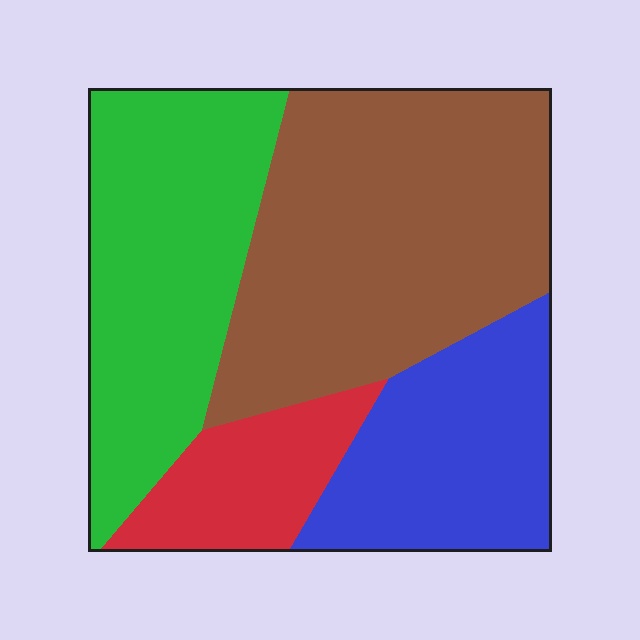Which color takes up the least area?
Red, at roughly 10%.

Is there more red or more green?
Green.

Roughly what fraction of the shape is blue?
Blue covers roughly 20% of the shape.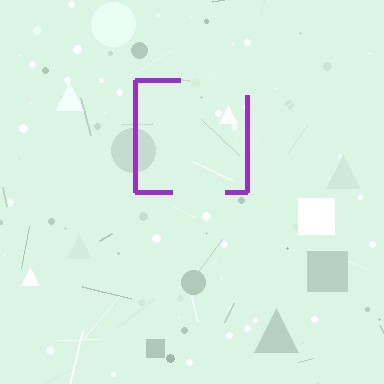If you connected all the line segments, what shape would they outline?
They would outline a square.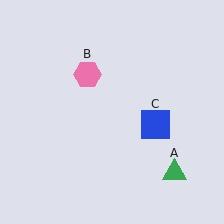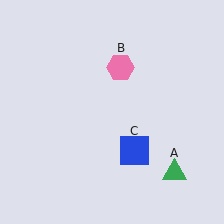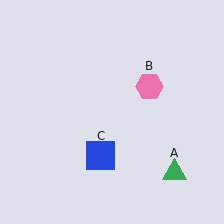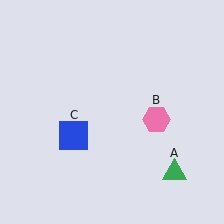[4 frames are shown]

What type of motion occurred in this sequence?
The pink hexagon (object B), blue square (object C) rotated clockwise around the center of the scene.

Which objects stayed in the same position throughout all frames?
Green triangle (object A) remained stationary.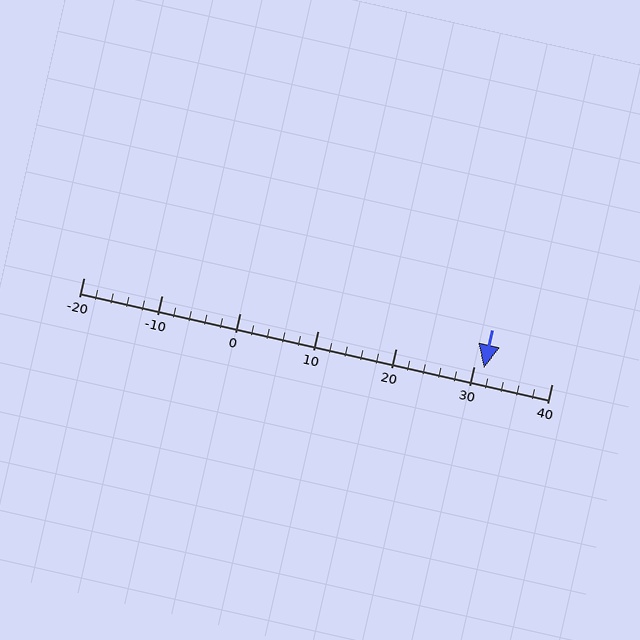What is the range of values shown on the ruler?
The ruler shows values from -20 to 40.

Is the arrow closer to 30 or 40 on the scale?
The arrow is closer to 30.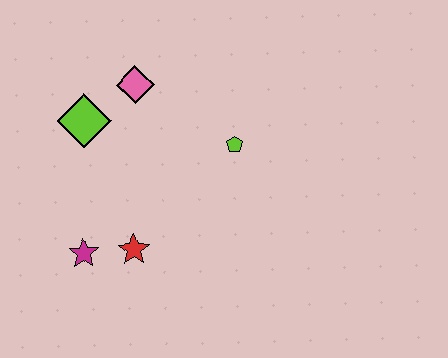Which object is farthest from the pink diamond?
The magenta star is farthest from the pink diamond.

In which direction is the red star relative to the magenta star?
The red star is to the right of the magenta star.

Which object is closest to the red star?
The magenta star is closest to the red star.